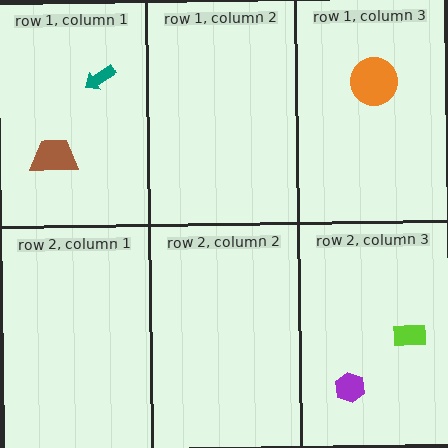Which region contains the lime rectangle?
The row 2, column 3 region.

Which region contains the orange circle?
The row 1, column 3 region.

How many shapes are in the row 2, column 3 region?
2.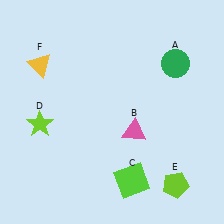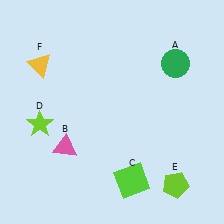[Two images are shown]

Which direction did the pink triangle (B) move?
The pink triangle (B) moved left.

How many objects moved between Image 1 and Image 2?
1 object moved between the two images.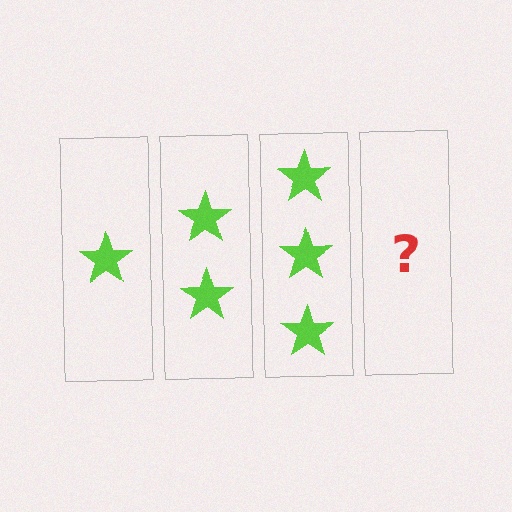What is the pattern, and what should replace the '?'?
The pattern is that each step adds one more star. The '?' should be 4 stars.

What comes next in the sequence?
The next element should be 4 stars.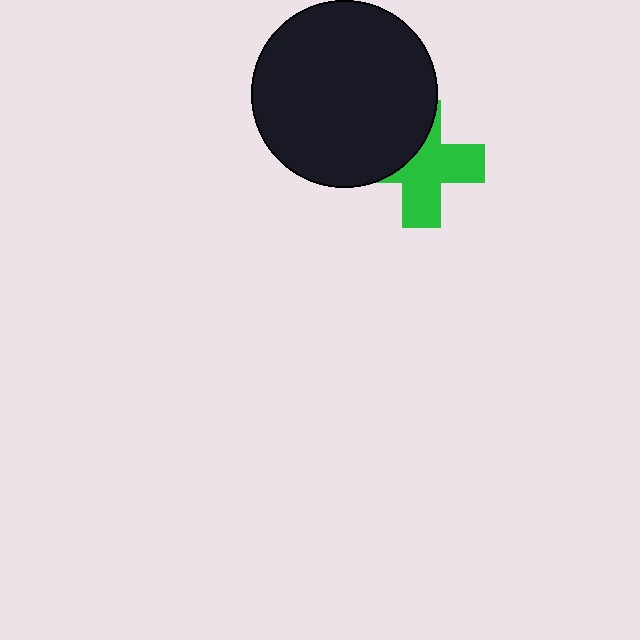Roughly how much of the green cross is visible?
About half of it is visible (roughly 62%).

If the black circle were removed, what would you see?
You would see the complete green cross.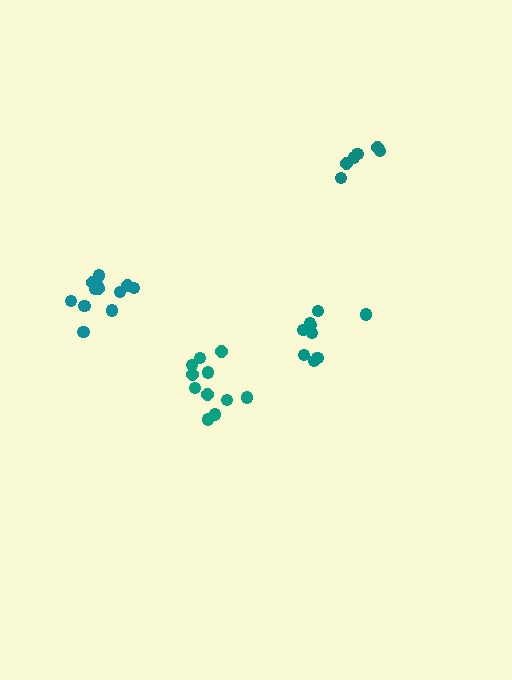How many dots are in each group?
Group 1: 11 dots, Group 2: 12 dots, Group 3: 9 dots, Group 4: 6 dots (38 total).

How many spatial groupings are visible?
There are 4 spatial groupings.